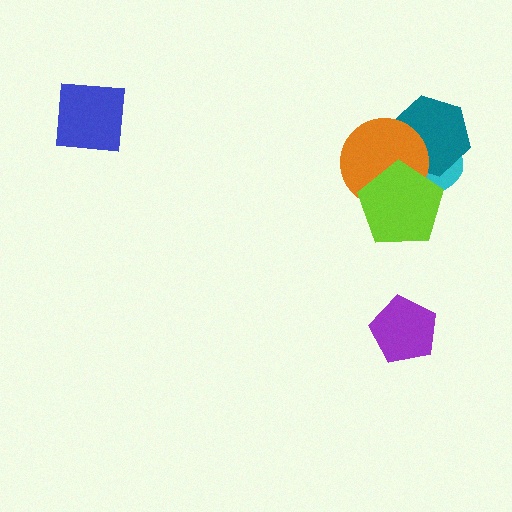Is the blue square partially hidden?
No, no other shape covers it.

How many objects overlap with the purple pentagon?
0 objects overlap with the purple pentagon.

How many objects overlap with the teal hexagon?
3 objects overlap with the teal hexagon.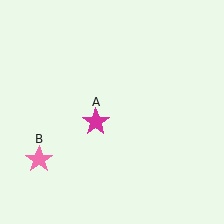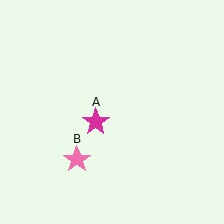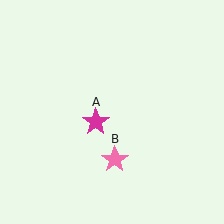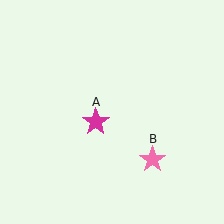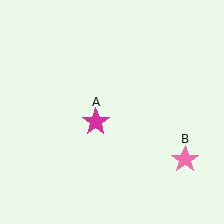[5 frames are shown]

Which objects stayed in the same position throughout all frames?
Magenta star (object A) remained stationary.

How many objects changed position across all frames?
1 object changed position: pink star (object B).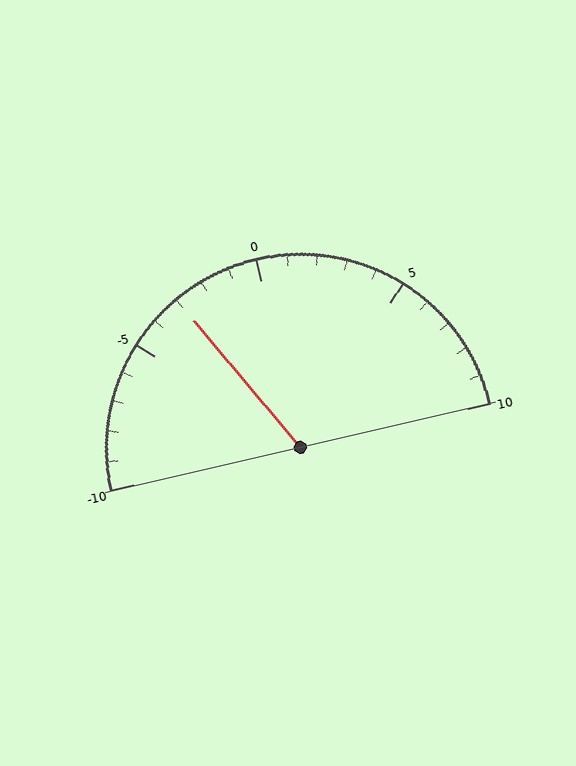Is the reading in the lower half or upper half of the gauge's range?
The reading is in the lower half of the range (-10 to 10).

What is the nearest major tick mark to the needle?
The nearest major tick mark is -5.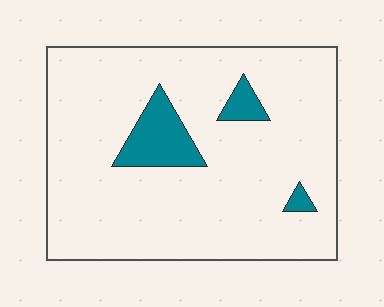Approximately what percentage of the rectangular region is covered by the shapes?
Approximately 10%.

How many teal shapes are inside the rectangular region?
3.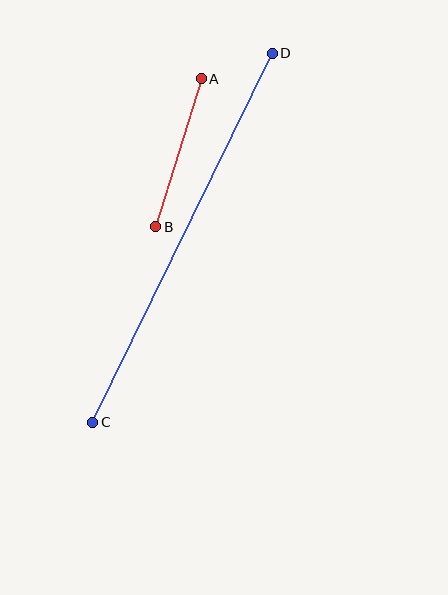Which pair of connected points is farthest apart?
Points C and D are farthest apart.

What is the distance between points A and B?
The distance is approximately 154 pixels.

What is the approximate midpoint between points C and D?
The midpoint is at approximately (182, 238) pixels.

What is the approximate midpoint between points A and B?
The midpoint is at approximately (178, 153) pixels.